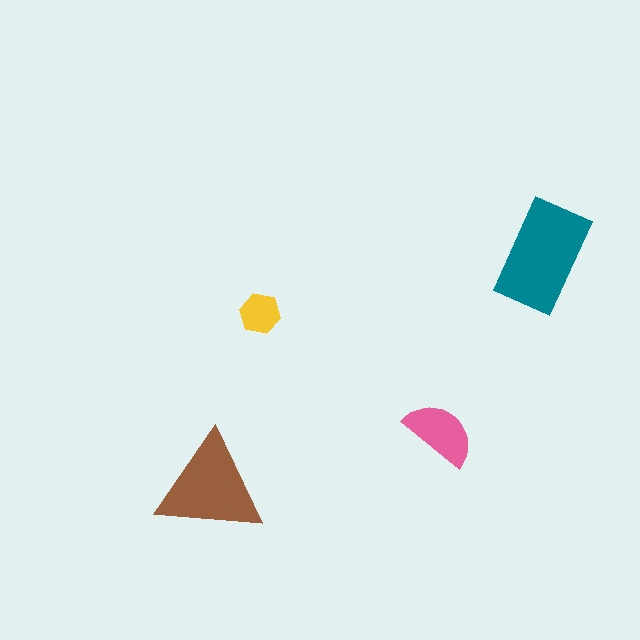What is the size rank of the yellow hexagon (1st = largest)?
4th.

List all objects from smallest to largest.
The yellow hexagon, the pink semicircle, the brown triangle, the teal rectangle.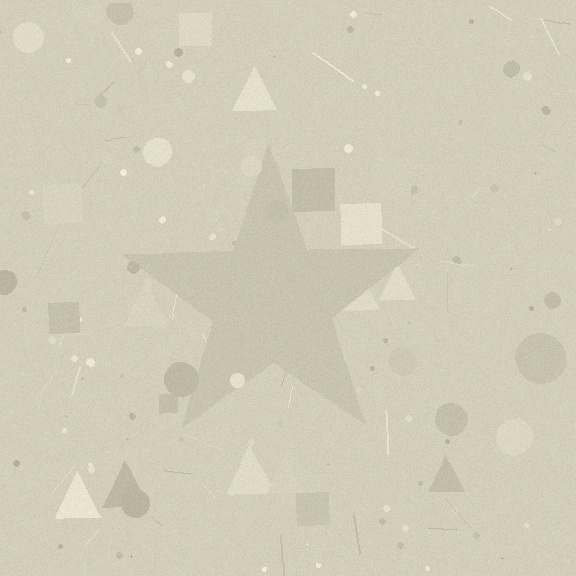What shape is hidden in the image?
A star is hidden in the image.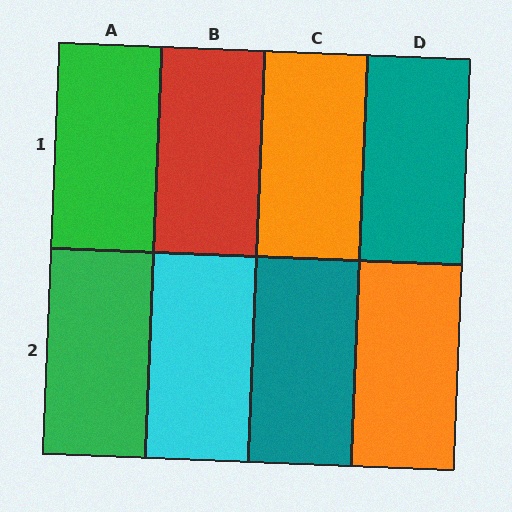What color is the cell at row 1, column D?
Teal.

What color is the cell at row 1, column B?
Red.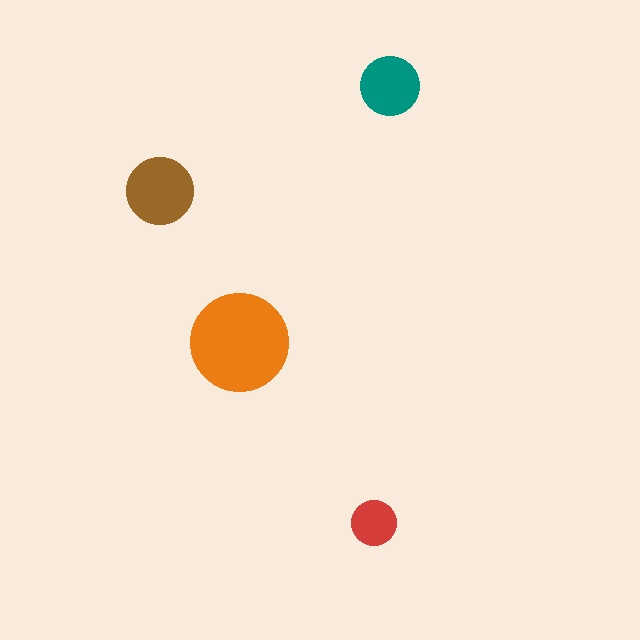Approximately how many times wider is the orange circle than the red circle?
About 2 times wider.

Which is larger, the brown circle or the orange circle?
The orange one.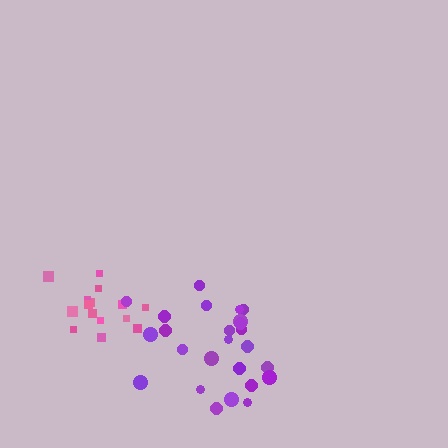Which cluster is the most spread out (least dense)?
Purple.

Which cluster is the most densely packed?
Pink.